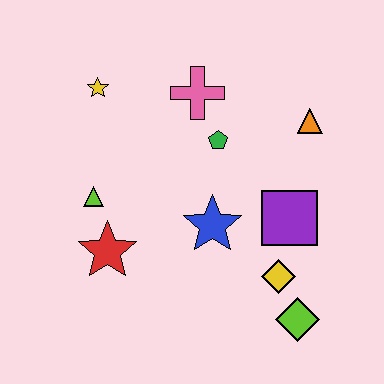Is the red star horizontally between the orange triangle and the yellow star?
Yes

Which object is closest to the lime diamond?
The yellow diamond is closest to the lime diamond.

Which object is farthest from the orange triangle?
The red star is farthest from the orange triangle.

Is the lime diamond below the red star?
Yes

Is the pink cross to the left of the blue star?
Yes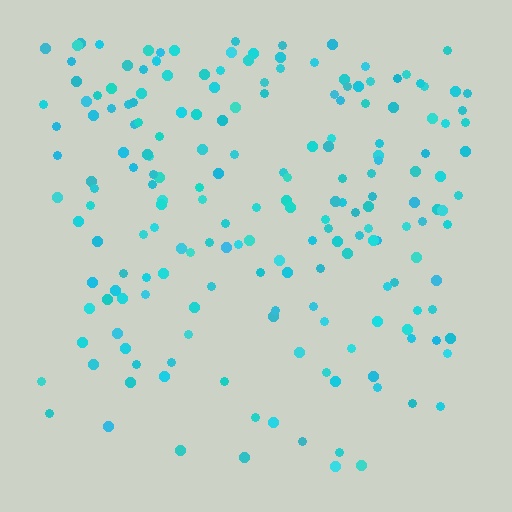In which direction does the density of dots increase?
From bottom to top, with the top side densest.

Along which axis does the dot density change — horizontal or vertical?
Vertical.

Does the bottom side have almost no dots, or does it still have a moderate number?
Still a moderate number, just noticeably fewer than the top.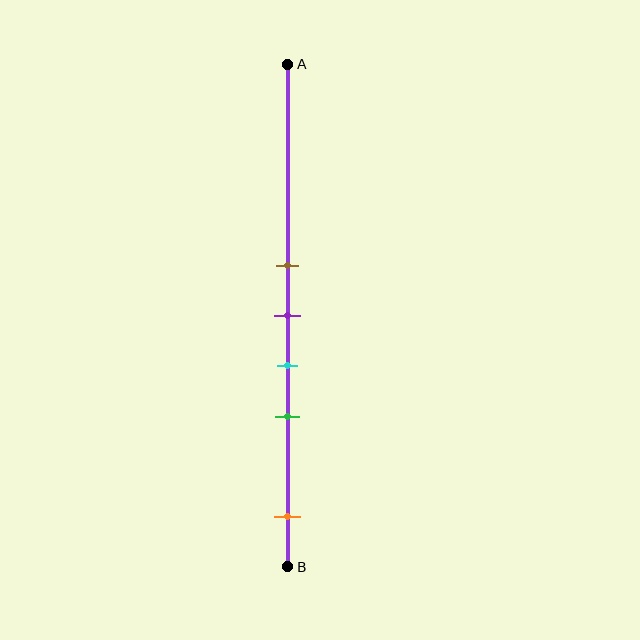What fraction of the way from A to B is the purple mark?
The purple mark is approximately 50% (0.5) of the way from A to B.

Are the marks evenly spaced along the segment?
No, the marks are not evenly spaced.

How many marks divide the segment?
There are 5 marks dividing the segment.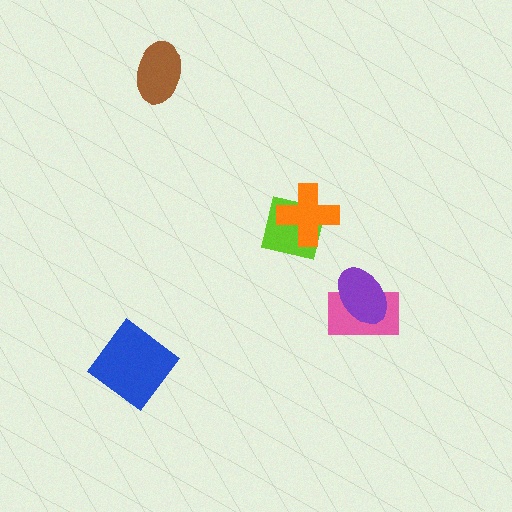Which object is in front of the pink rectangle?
The purple ellipse is in front of the pink rectangle.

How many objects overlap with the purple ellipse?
1 object overlaps with the purple ellipse.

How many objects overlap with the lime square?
1 object overlaps with the lime square.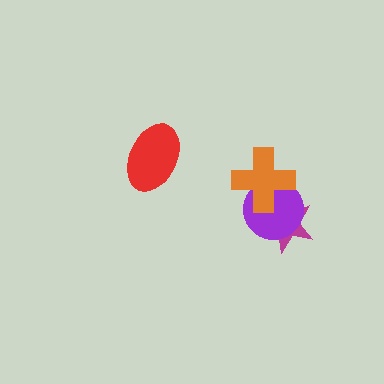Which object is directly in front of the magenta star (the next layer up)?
The purple circle is directly in front of the magenta star.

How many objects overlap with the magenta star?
2 objects overlap with the magenta star.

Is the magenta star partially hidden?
Yes, it is partially covered by another shape.